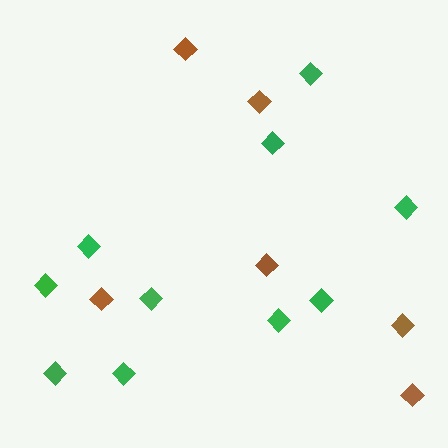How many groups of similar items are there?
There are 2 groups: one group of green diamonds (10) and one group of brown diamonds (6).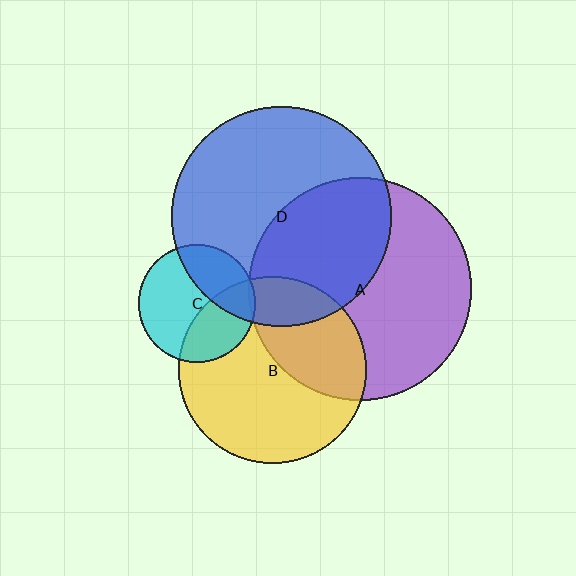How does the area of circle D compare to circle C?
Approximately 3.5 times.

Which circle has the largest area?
Circle A (purple).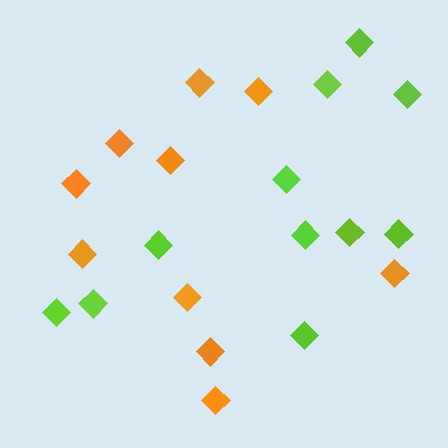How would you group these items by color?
There are 2 groups: one group of orange diamonds (10) and one group of lime diamonds (11).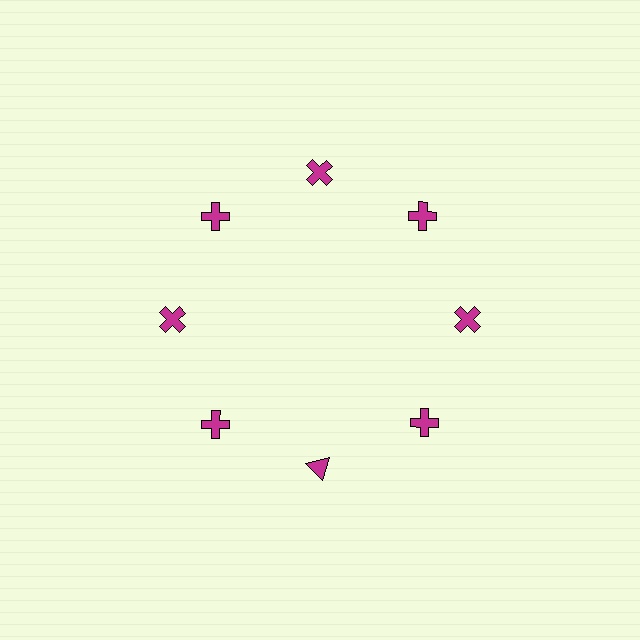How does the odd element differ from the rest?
It has a different shape: triangle instead of cross.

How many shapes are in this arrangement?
There are 8 shapes arranged in a ring pattern.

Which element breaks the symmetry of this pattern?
The magenta triangle at roughly the 6 o'clock position breaks the symmetry. All other shapes are magenta crosses.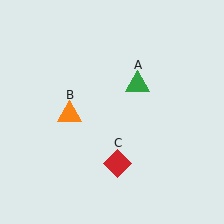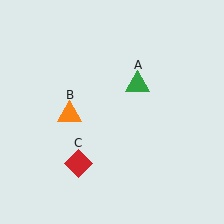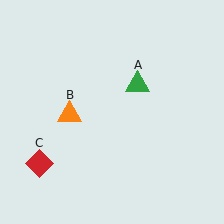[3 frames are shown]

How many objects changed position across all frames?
1 object changed position: red diamond (object C).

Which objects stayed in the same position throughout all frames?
Green triangle (object A) and orange triangle (object B) remained stationary.